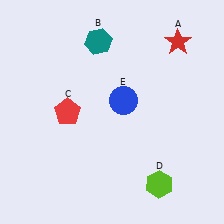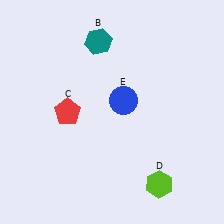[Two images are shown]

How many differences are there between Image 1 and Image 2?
There is 1 difference between the two images.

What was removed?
The red star (A) was removed in Image 2.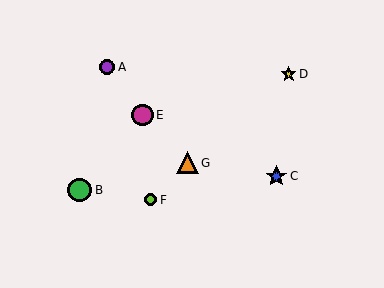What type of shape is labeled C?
Shape C is a blue star.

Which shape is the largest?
The green circle (labeled B) is the largest.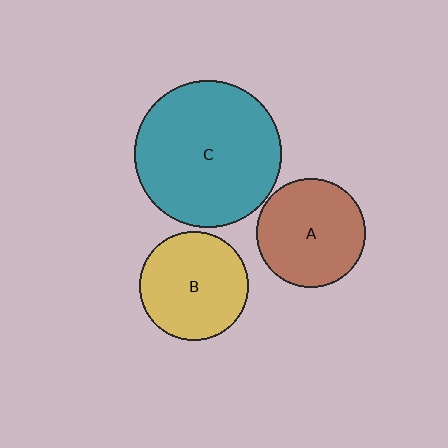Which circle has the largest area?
Circle C (teal).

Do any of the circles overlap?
No, none of the circles overlap.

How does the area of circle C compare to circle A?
Approximately 1.8 times.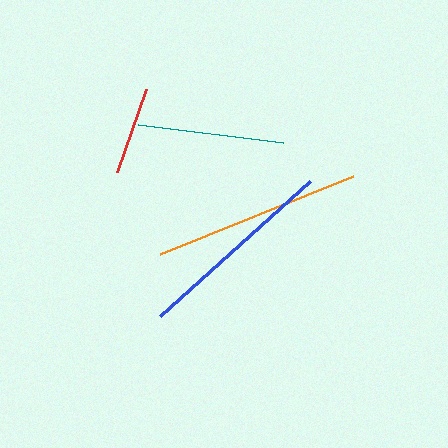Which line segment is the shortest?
The red line is the shortest at approximately 88 pixels.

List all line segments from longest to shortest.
From longest to shortest: orange, blue, teal, red.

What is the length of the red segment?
The red segment is approximately 88 pixels long.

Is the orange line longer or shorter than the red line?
The orange line is longer than the red line.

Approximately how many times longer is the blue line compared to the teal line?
The blue line is approximately 1.4 times the length of the teal line.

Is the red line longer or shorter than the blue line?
The blue line is longer than the red line.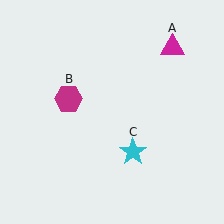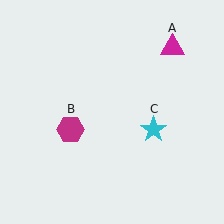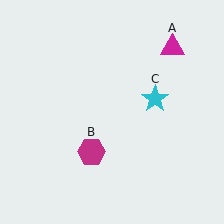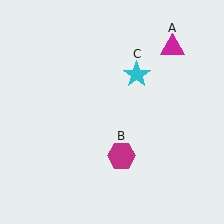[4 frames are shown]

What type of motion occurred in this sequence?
The magenta hexagon (object B), cyan star (object C) rotated counterclockwise around the center of the scene.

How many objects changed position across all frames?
2 objects changed position: magenta hexagon (object B), cyan star (object C).